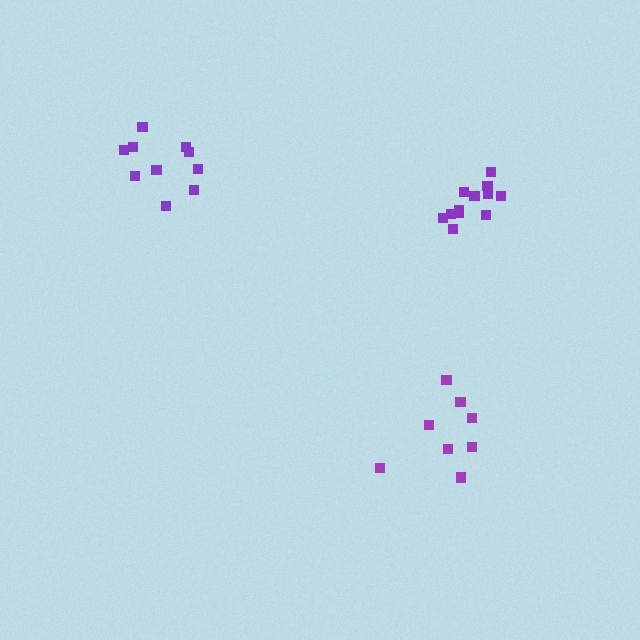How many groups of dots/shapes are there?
There are 3 groups.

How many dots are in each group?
Group 1: 8 dots, Group 2: 12 dots, Group 3: 10 dots (30 total).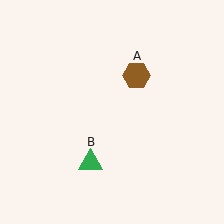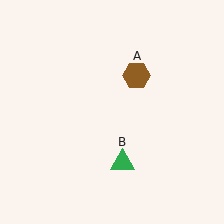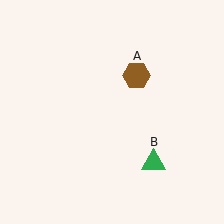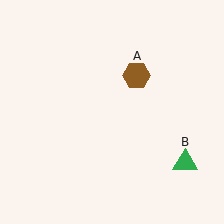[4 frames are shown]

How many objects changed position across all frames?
1 object changed position: green triangle (object B).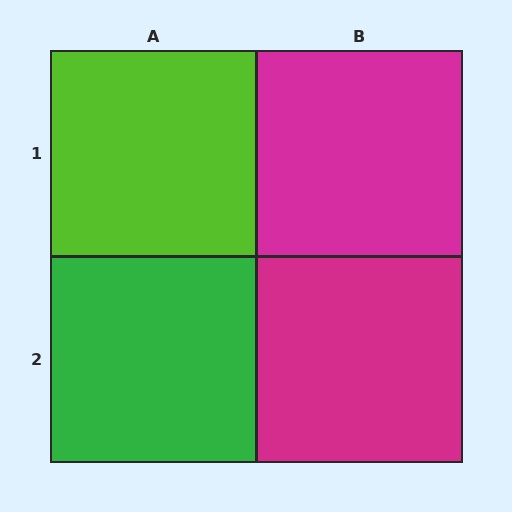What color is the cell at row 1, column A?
Lime.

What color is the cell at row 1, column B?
Magenta.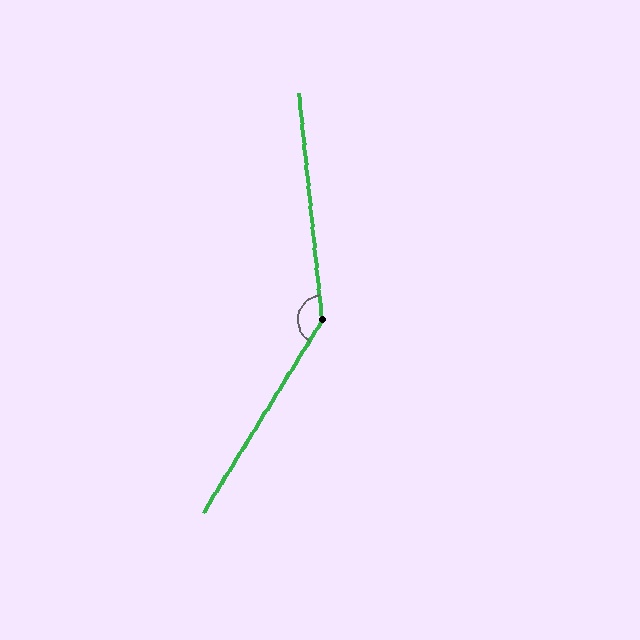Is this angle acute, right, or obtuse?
It is obtuse.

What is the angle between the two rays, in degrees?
Approximately 142 degrees.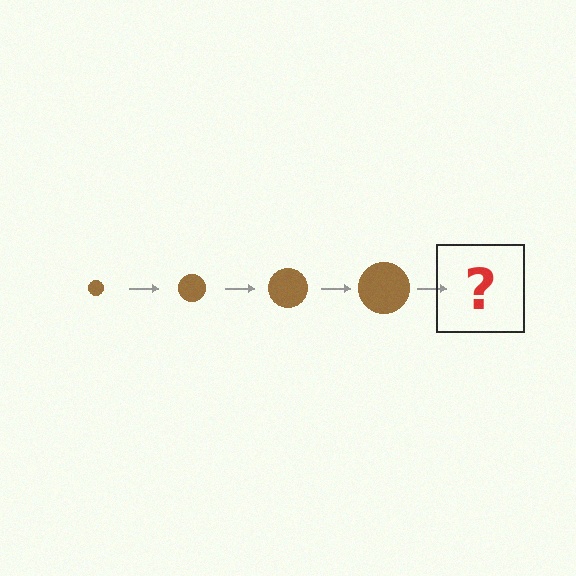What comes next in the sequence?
The next element should be a brown circle, larger than the previous one.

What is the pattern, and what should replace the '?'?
The pattern is that the circle gets progressively larger each step. The '?' should be a brown circle, larger than the previous one.